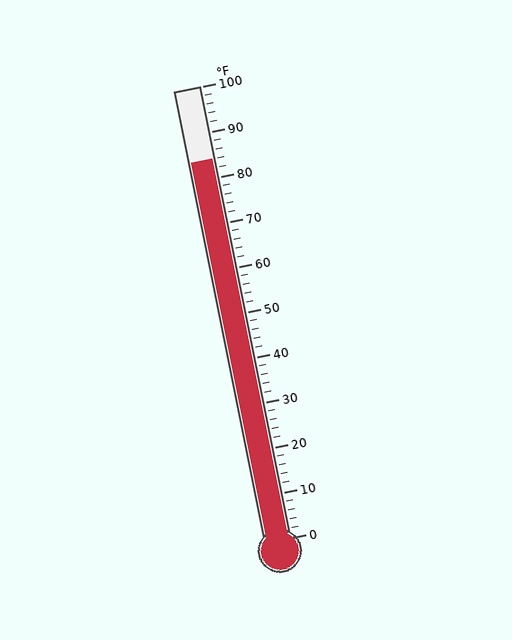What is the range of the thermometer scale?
The thermometer scale ranges from 0°F to 100°F.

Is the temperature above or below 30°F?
The temperature is above 30°F.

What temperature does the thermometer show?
The thermometer shows approximately 84°F.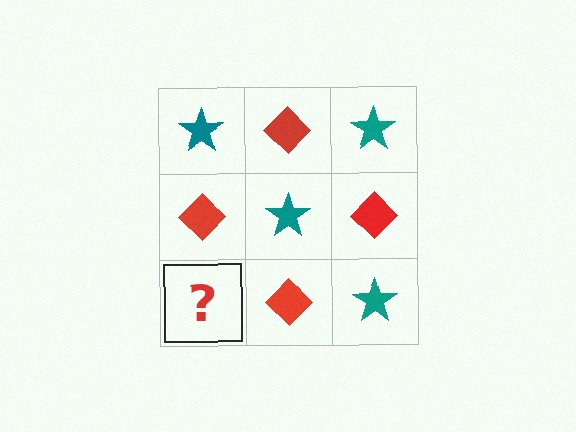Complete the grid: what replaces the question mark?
The question mark should be replaced with a teal star.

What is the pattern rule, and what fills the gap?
The rule is that it alternates teal star and red diamond in a checkerboard pattern. The gap should be filled with a teal star.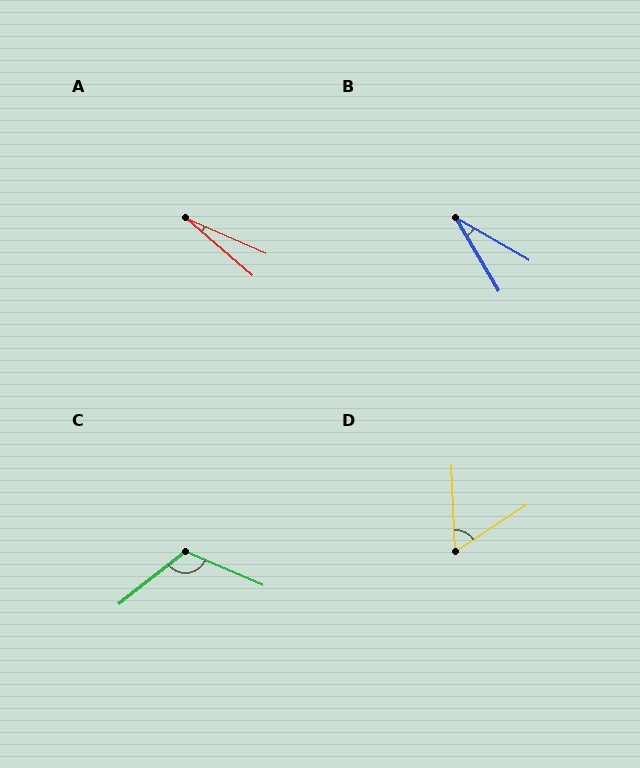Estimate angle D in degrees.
Approximately 59 degrees.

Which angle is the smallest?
A, at approximately 17 degrees.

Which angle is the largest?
C, at approximately 118 degrees.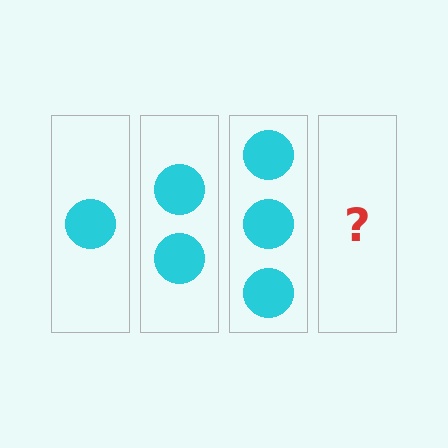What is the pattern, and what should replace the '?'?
The pattern is that each step adds one more circle. The '?' should be 4 circles.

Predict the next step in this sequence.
The next step is 4 circles.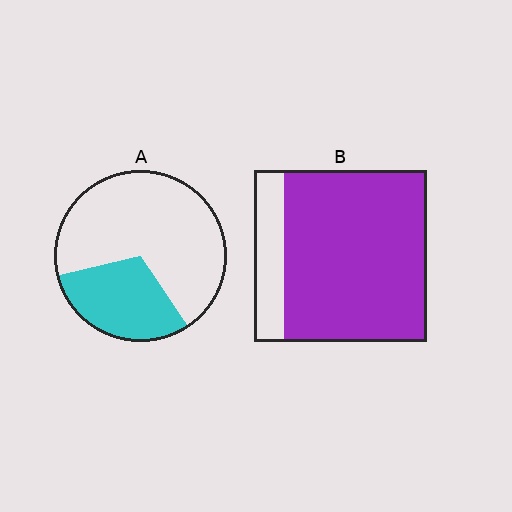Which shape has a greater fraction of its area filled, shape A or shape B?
Shape B.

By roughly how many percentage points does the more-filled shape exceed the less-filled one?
By roughly 50 percentage points (B over A).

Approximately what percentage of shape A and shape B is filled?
A is approximately 30% and B is approximately 85%.